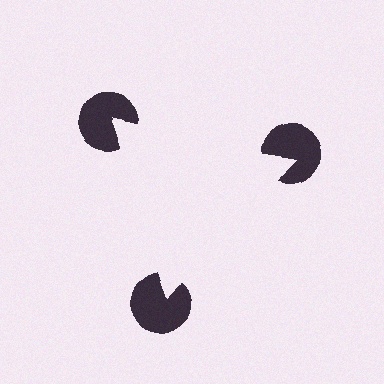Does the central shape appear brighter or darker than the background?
It typically appears slightly brighter than the background, even though no actual brightness change is drawn.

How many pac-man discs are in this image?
There are 3 — one at each vertex of the illusory triangle.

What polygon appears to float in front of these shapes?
An illusory triangle — its edges are inferred from the aligned wedge cuts in the pac-man discs, not physically drawn.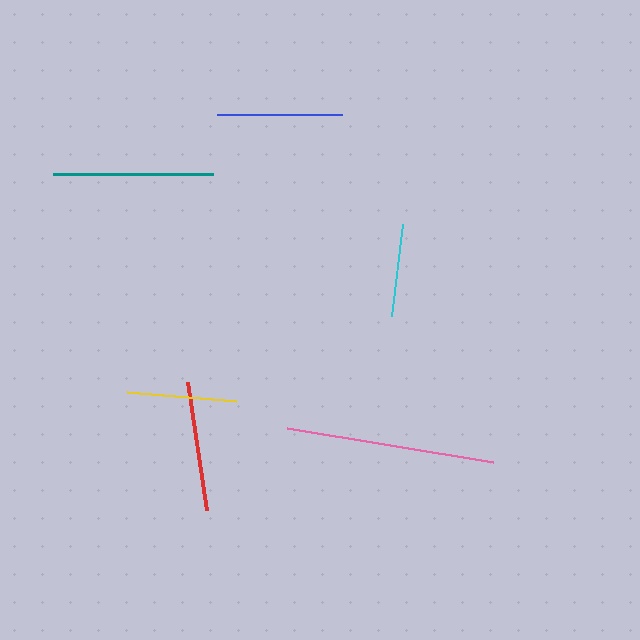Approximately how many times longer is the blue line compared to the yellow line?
The blue line is approximately 1.1 times the length of the yellow line.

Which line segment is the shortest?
The cyan line is the shortest at approximately 93 pixels.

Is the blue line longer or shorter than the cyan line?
The blue line is longer than the cyan line.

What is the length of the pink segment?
The pink segment is approximately 209 pixels long.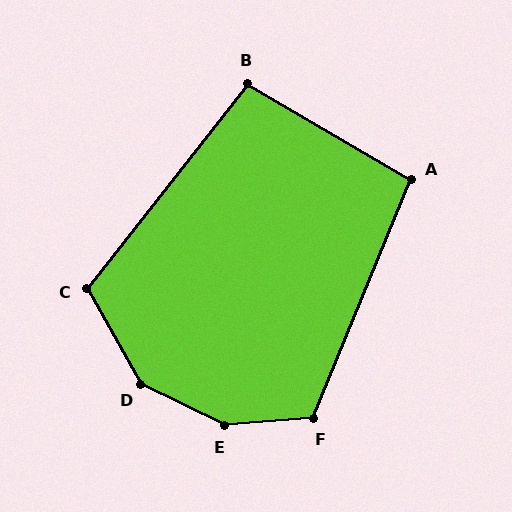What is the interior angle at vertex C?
Approximately 112 degrees (obtuse).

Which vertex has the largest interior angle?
E, at approximately 149 degrees.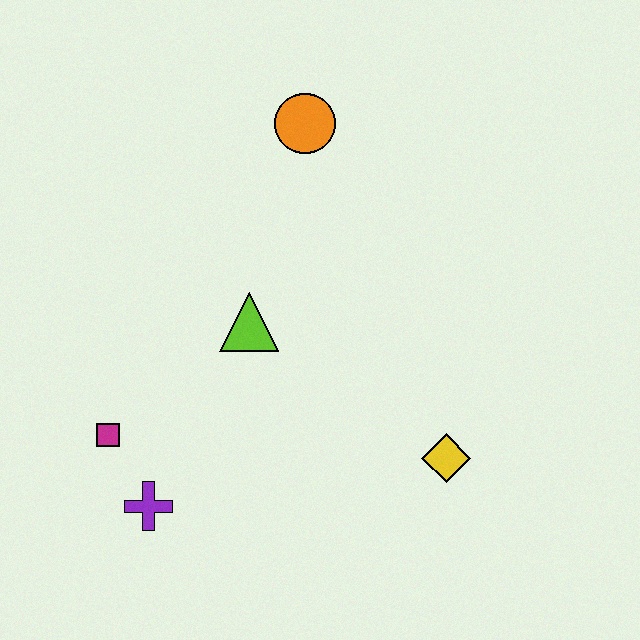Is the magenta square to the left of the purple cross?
Yes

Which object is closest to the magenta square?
The purple cross is closest to the magenta square.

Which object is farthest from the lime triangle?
The yellow diamond is farthest from the lime triangle.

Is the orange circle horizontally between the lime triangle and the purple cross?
No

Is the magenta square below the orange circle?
Yes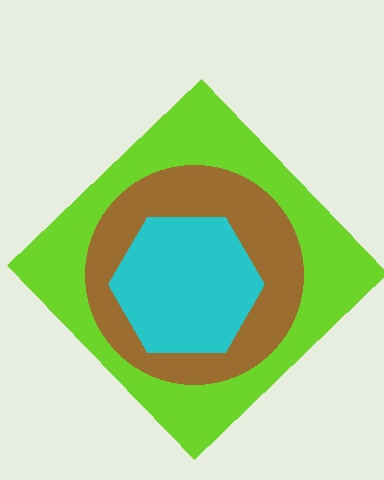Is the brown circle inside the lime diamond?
Yes.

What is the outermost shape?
The lime diamond.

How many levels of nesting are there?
3.